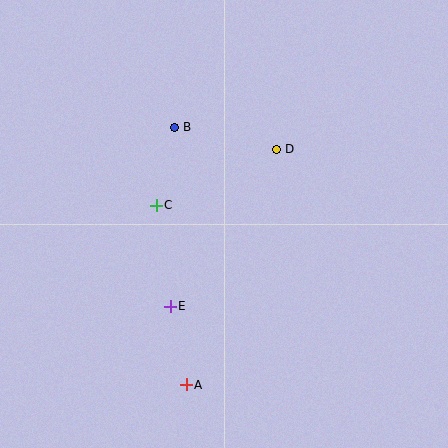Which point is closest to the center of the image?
Point C at (156, 205) is closest to the center.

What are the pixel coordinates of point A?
Point A is at (186, 385).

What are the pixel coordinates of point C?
Point C is at (156, 205).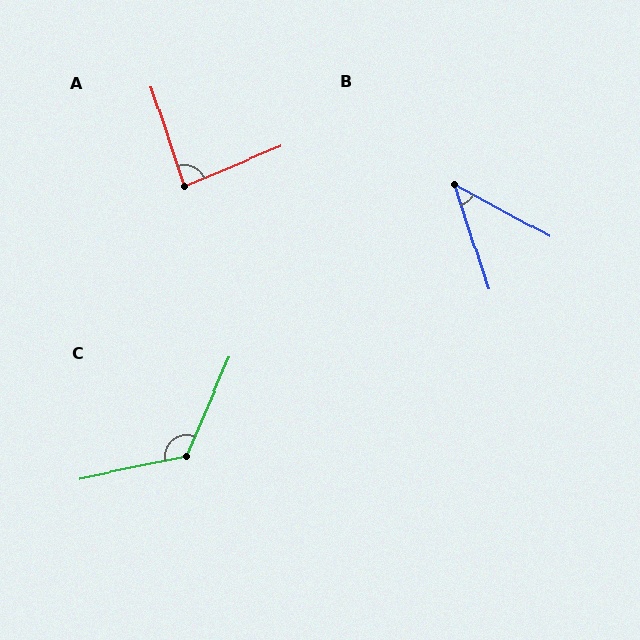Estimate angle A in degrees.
Approximately 86 degrees.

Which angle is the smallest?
B, at approximately 44 degrees.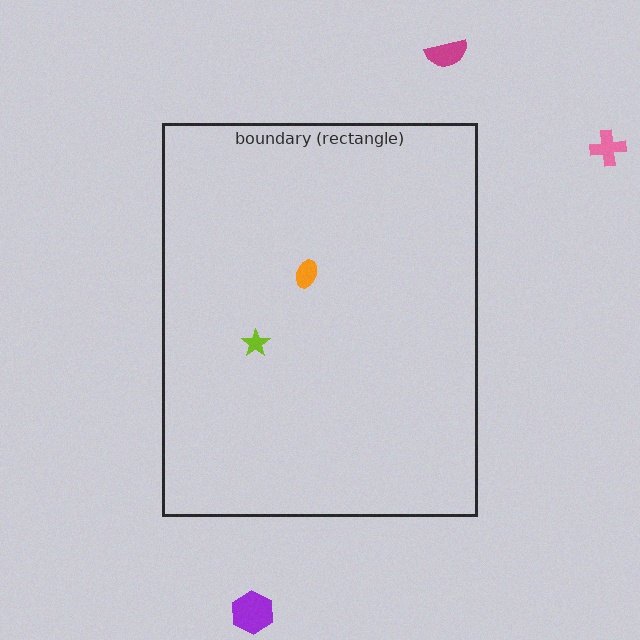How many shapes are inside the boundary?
2 inside, 3 outside.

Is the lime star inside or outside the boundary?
Inside.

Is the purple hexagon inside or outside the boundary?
Outside.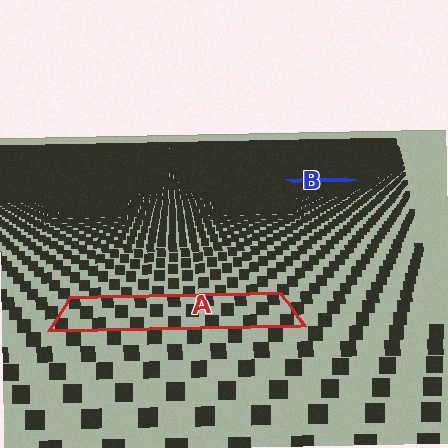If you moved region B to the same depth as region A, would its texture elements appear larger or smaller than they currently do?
They would appear larger. At a closer depth, the same texture elements are projected at a bigger on-screen size.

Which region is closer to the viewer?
Region A is closer. The texture elements there are larger and more spread out.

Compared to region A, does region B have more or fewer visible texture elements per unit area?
Region B has more texture elements per unit area — they are packed more densely because it is farther away.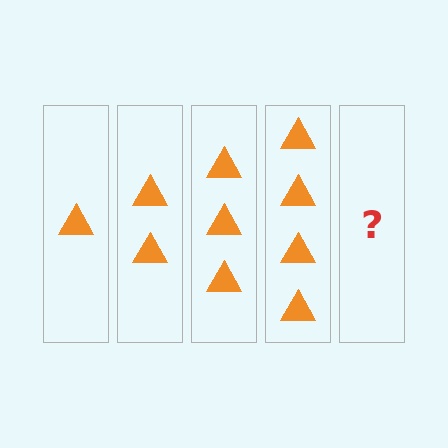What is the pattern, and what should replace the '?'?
The pattern is that each step adds one more triangle. The '?' should be 5 triangles.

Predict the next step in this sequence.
The next step is 5 triangles.